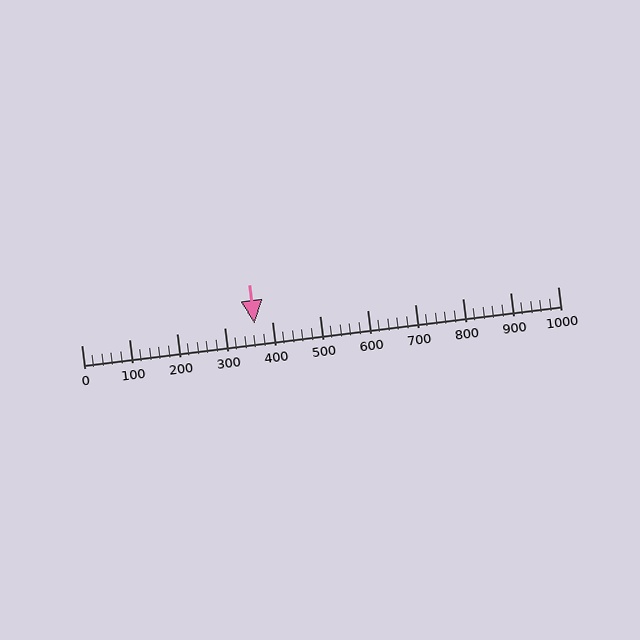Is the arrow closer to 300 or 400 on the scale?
The arrow is closer to 400.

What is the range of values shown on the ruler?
The ruler shows values from 0 to 1000.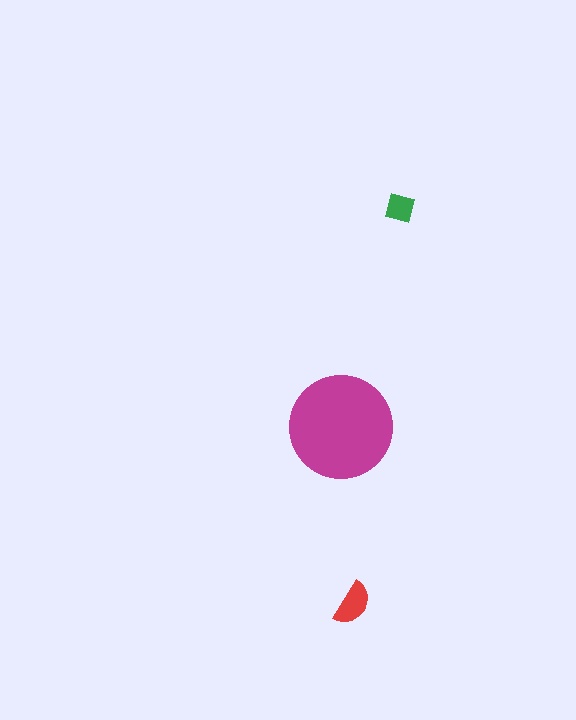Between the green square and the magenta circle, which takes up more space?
The magenta circle.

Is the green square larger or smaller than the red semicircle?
Smaller.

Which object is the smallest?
The green square.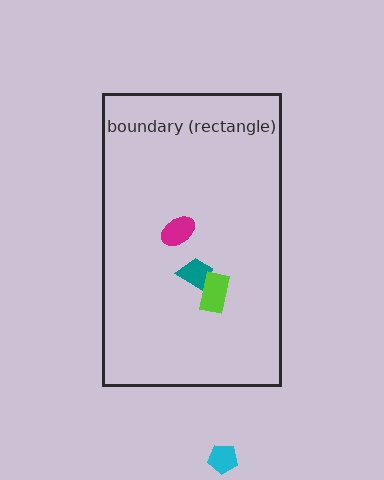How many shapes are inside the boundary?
3 inside, 1 outside.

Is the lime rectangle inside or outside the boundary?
Inside.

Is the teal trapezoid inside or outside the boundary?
Inside.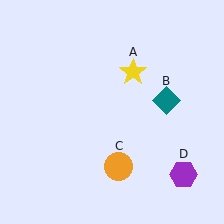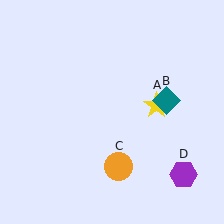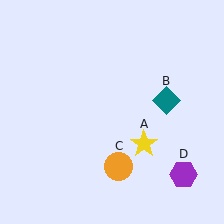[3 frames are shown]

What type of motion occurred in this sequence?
The yellow star (object A) rotated clockwise around the center of the scene.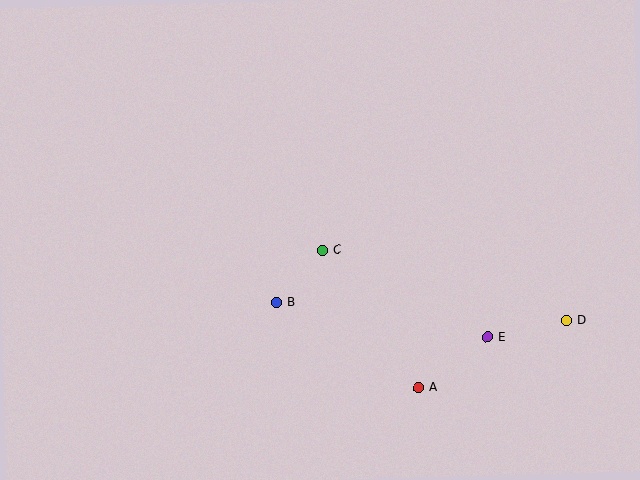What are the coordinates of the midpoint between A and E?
The midpoint between A and E is at (453, 362).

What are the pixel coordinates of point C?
Point C is at (322, 250).